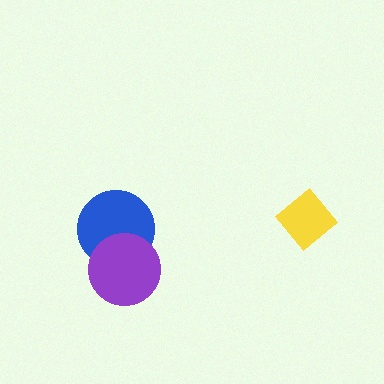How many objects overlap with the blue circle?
1 object overlaps with the blue circle.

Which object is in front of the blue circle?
The purple circle is in front of the blue circle.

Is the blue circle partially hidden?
Yes, it is partially covered by another shape.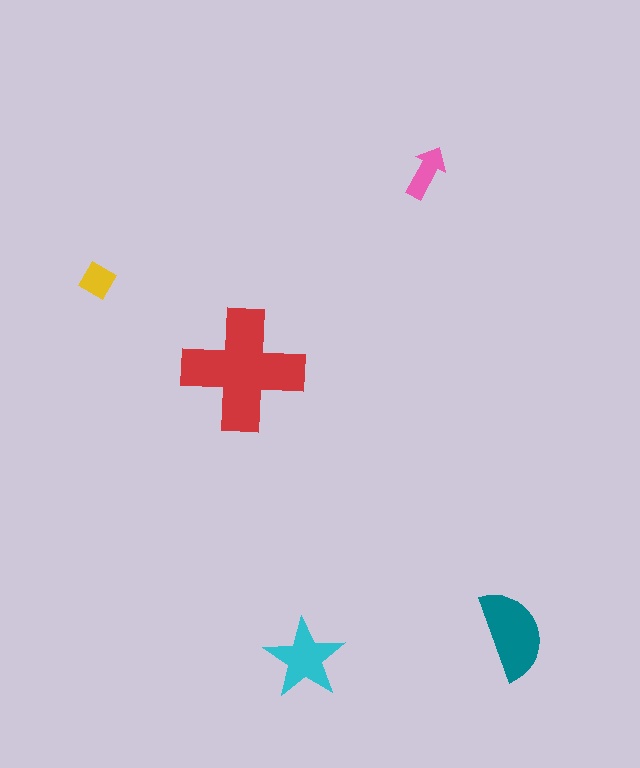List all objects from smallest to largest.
The yellow square, the pink arrow, the cyan star, the teal semicircle, the red cross.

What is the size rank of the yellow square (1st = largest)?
5th.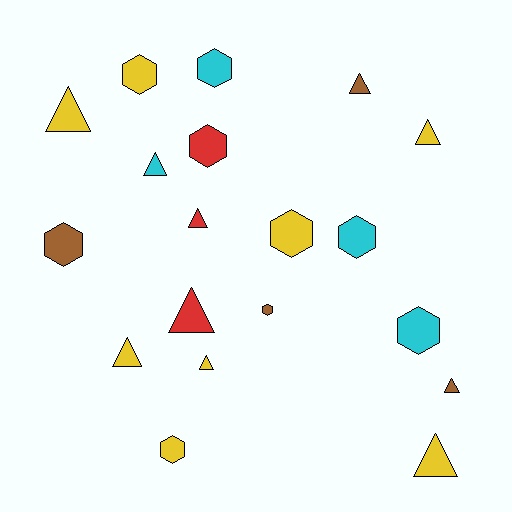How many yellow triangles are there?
There are 5 yellow triangles.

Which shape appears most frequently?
Triangle, with 10 objects.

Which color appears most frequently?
Yellow, with 8 objects.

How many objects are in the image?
There are 19 objects.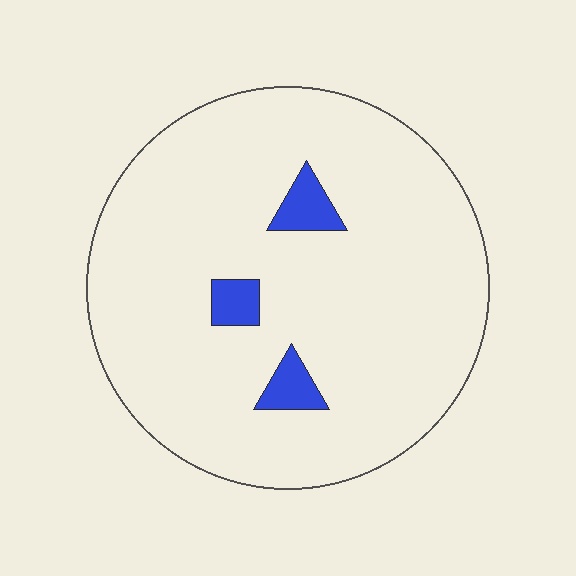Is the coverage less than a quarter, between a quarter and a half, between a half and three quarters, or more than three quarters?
Less than a quarter.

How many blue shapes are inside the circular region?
3.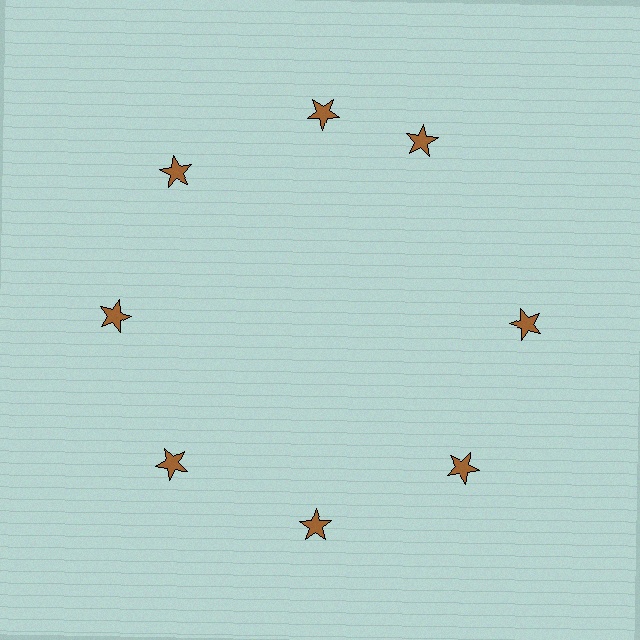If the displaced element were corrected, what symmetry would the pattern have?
It would have 8-fold rotational symmetry — the pattern would map onto itself every 45 degrees.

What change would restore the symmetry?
The symmetry would be restored by rotating it back into even spacing with its neighbors so that all 8 stars sit at equal angles and equal distance from the center.